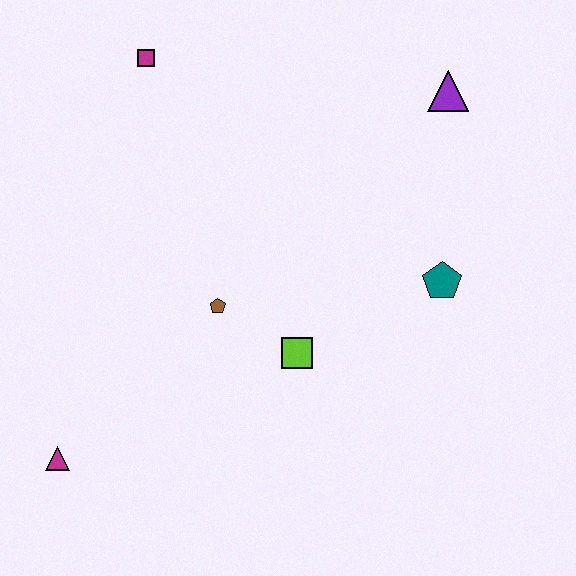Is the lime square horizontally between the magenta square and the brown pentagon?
No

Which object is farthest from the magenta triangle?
The purple triangle is farthest from the magenta triangle.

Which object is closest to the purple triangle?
The teal pentagon is closest to the purple triangle.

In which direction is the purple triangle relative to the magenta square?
The purple triangle is to the right of the magenta square.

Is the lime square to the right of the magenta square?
Yes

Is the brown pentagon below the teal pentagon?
Yes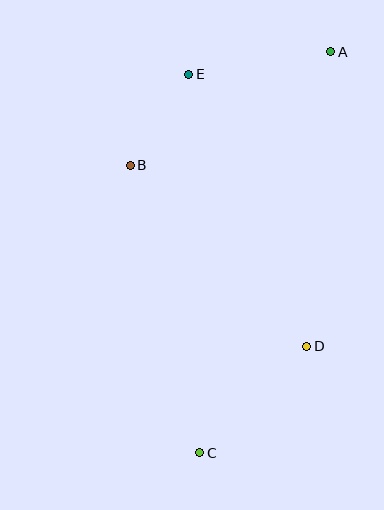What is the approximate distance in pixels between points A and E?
The distance between A and E is approximately 144 pixels.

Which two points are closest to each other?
Points B and E are closest to each other.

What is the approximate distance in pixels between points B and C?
The distance between B and C is approximately 296 pixels.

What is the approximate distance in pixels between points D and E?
The distance between D and E is approximately 296 pixels.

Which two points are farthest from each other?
Points A and C are farthest from each other.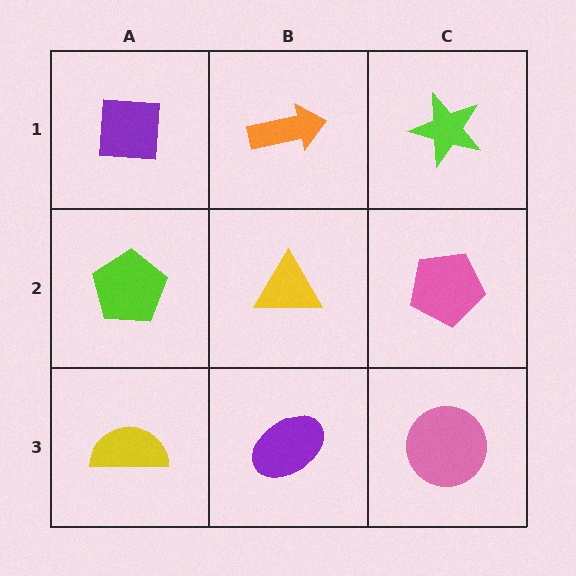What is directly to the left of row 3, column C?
A purple ellipse.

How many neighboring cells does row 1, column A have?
2.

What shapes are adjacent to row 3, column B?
A yellow triangle (row 2, column B), a yellow semicircle (row 3, column A), a pink circle (row 3, column C).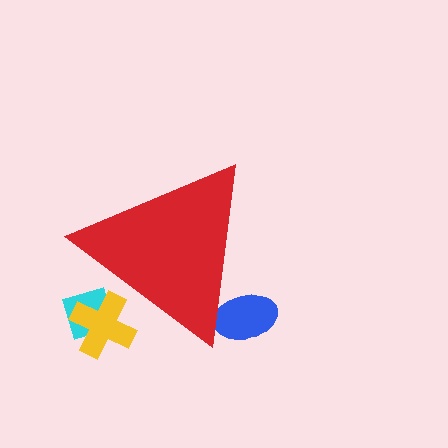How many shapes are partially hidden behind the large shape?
3 shapes are partially hidden.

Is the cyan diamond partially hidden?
Yes, the cyan diamond is partially hidden behind the red triangle.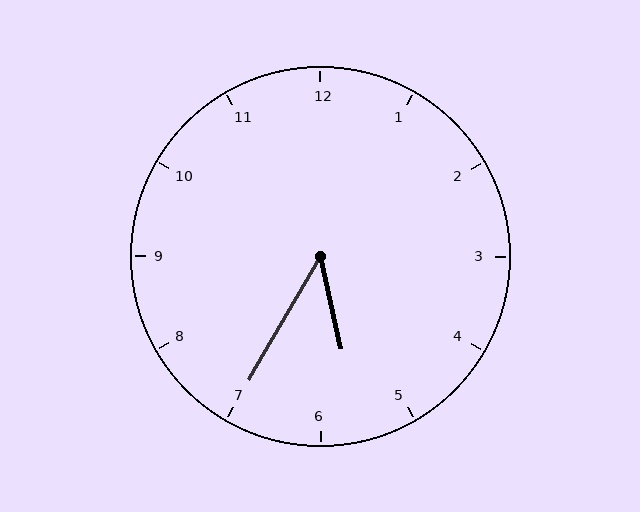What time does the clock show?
5:35.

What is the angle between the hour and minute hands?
Approximately 42 degrees.